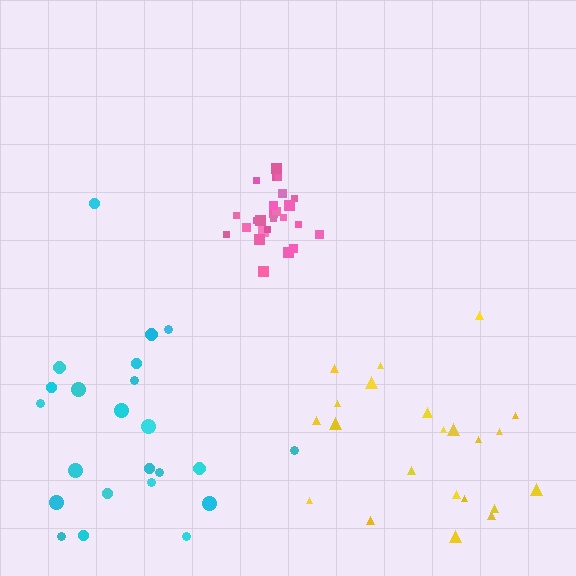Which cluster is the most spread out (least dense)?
Yellow.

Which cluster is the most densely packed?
Pink.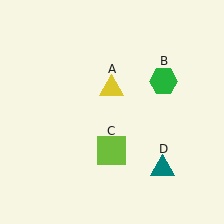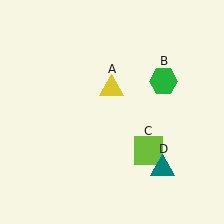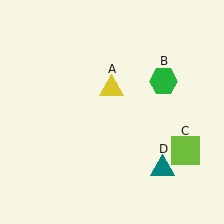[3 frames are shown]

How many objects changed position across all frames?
1 object changed position: lime square (object C).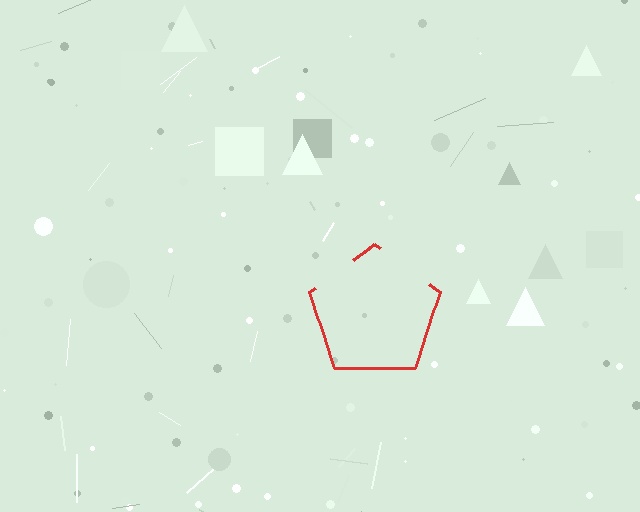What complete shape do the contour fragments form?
The contour fragments form a pentagon.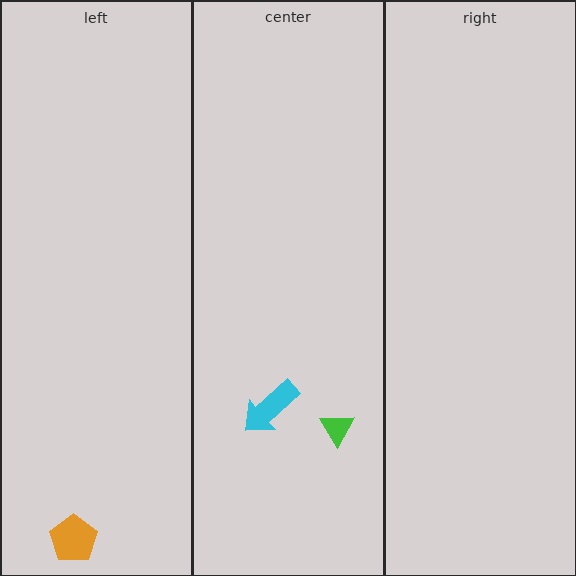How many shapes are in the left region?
1.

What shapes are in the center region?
The green triangle, the cyan arrow.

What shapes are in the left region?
The orange pentagon.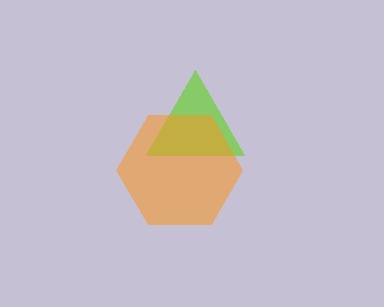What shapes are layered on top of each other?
The layered shapes are: a lime triangle, an orange hexagon.